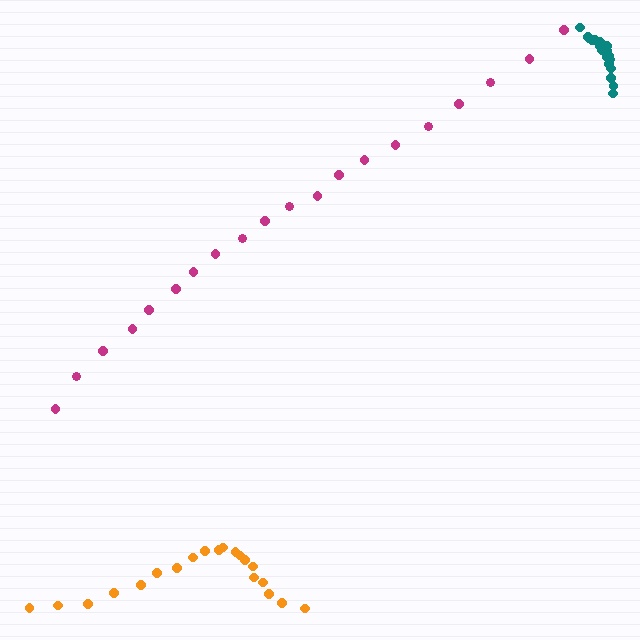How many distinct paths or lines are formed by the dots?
There are 3 distinct paths.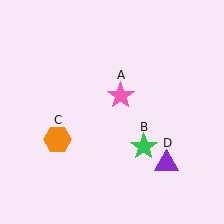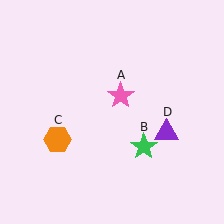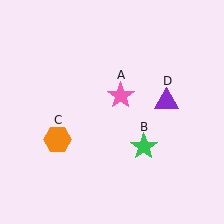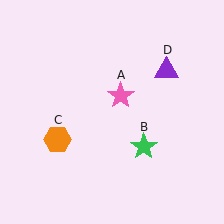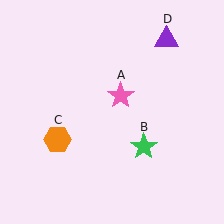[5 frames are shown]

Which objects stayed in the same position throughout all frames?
Pink star (object A) and green star (object B) and orange hexagon (object C) remained stationary.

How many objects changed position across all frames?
1 object changed position: purple triangle (object D).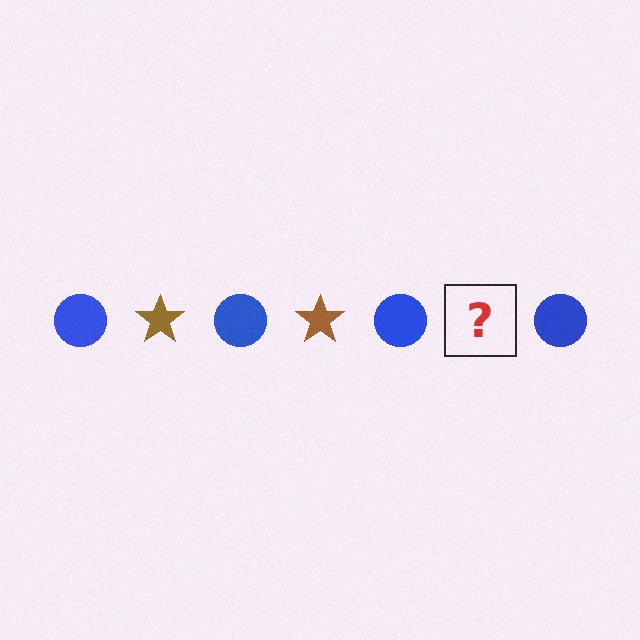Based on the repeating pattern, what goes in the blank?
The blank should be a brown star.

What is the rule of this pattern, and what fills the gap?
The rule is that the pattern alternates between blue circle and brown star. The gap should be filled with a brown star.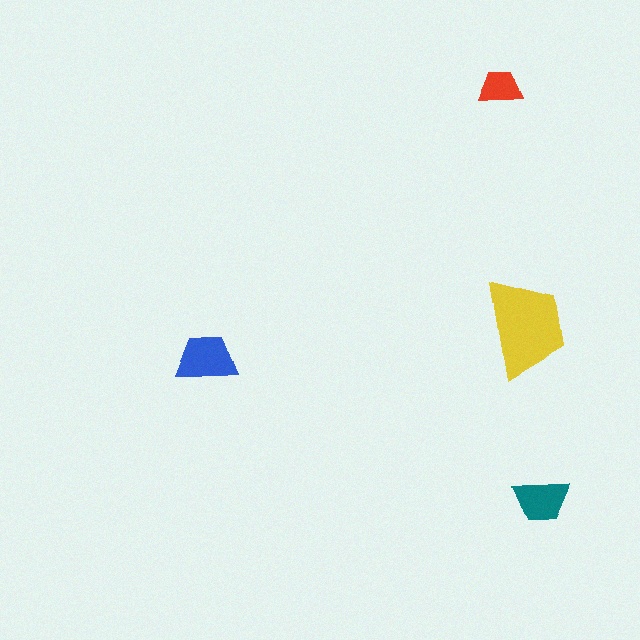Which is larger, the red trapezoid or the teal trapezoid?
The teal one.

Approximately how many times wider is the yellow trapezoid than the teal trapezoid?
About 2 times wider.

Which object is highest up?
The red trapezoid is topmost.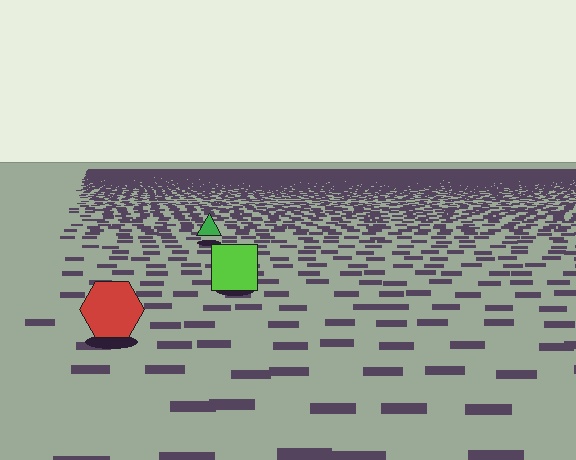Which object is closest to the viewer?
The red hexagon is closest. The texture marks near it are larger and more spread out.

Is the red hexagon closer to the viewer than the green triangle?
Yes. The red hexagon is closer — you can tell from the texture gradient: the ground texture is coarser near it.